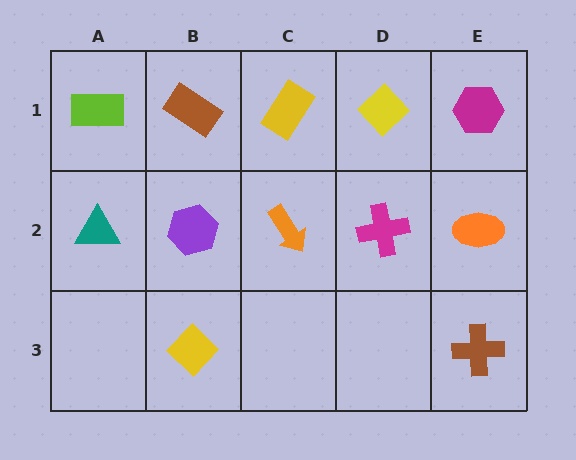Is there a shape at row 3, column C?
No, that cell is empty.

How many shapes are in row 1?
5 shapes.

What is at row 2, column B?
A purple hexagon.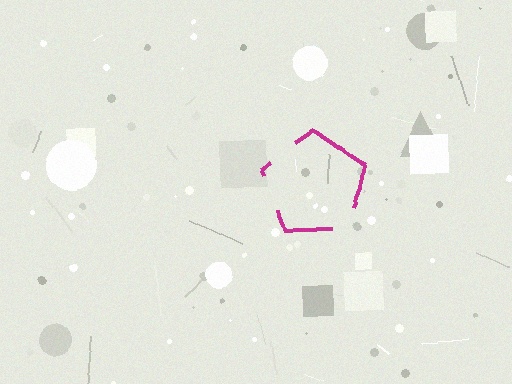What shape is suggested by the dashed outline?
The dashed outline suggests a pentagon.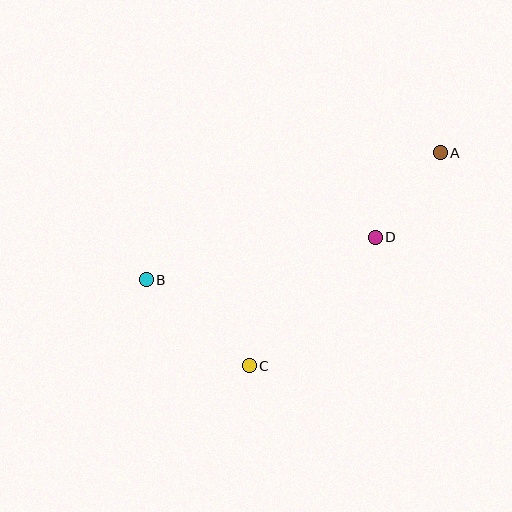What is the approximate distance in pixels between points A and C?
The distance between A and C is approximately 286 pixels.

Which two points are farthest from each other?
Points A and B are farthest from each other.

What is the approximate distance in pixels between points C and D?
The distance between C and D is approximately 180 pixels.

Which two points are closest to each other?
Points A and D are closest to each other.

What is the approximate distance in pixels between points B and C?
The distance between B and C is approximately 134 pixels.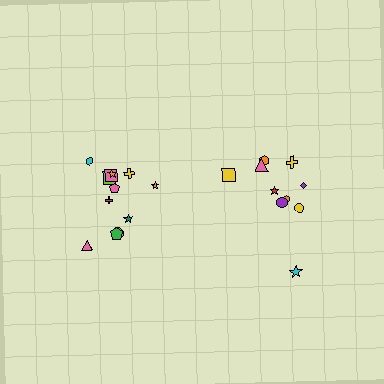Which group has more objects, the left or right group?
The left group.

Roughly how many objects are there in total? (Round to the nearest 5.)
Roughly 20 objects in total.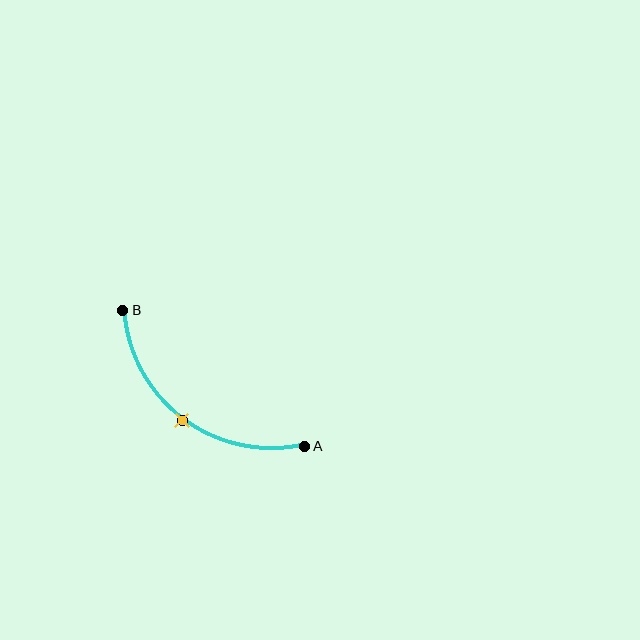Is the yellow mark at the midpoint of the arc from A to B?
Yes. The yellow mark lies on the arc at equal arc-length from both A and B — it is the arc midpoint.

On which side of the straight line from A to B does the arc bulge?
The arc bulges below and to the left of the straight line connecting A and B.